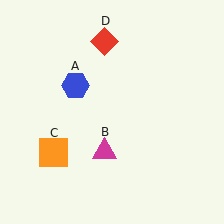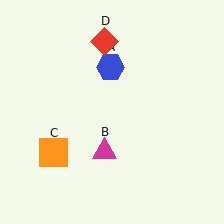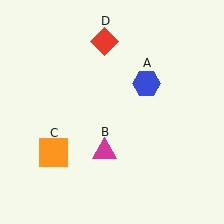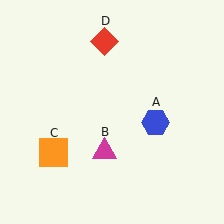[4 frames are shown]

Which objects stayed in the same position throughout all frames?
Magenta triangle (object B) and orange square (object C) and red diamond (object D) remained stationary.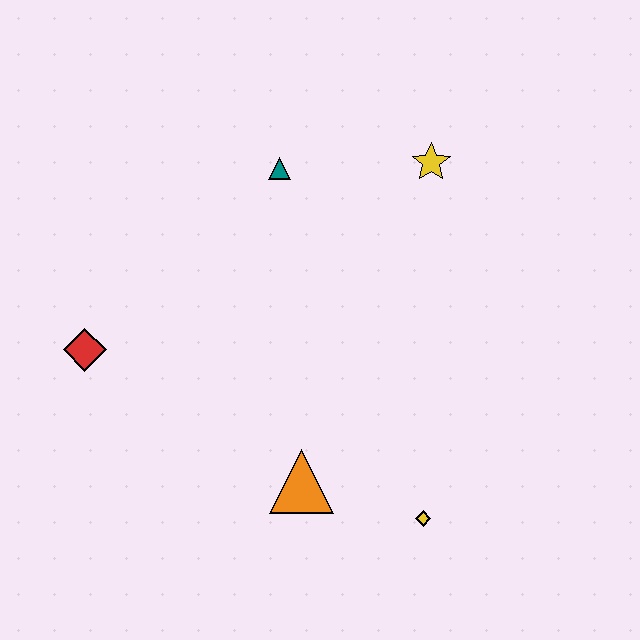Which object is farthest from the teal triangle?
The yellow diamond is farthest from the teal triangle.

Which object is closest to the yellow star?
The teal triangle is closest to the yellow star.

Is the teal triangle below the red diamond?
No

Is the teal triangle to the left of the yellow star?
Yes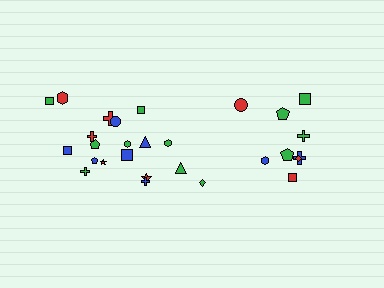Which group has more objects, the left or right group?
The left group.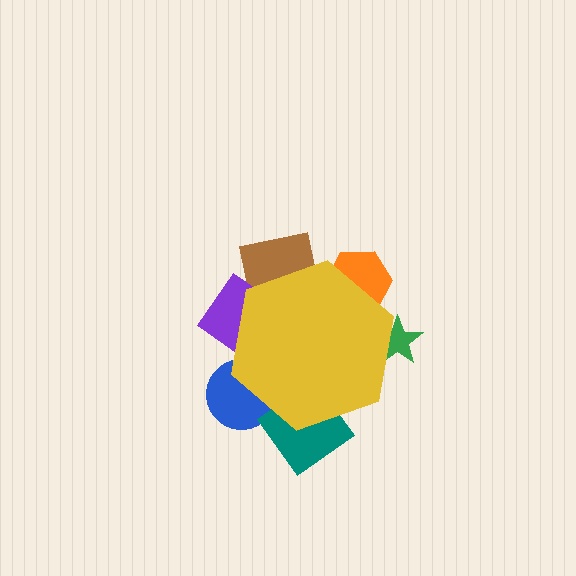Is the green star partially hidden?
Yes, the green star is partially hidden behind the yellow hexagon.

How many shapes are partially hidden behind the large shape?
6 shapes are partially hidden.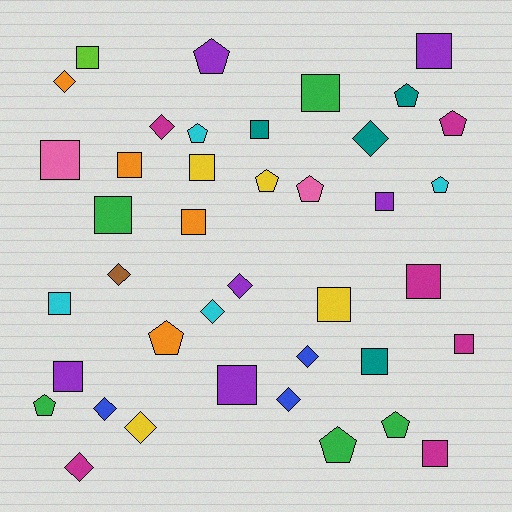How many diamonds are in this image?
There are 11 diamonds.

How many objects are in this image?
There are 40 objects.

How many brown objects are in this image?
There is 1 brown object.